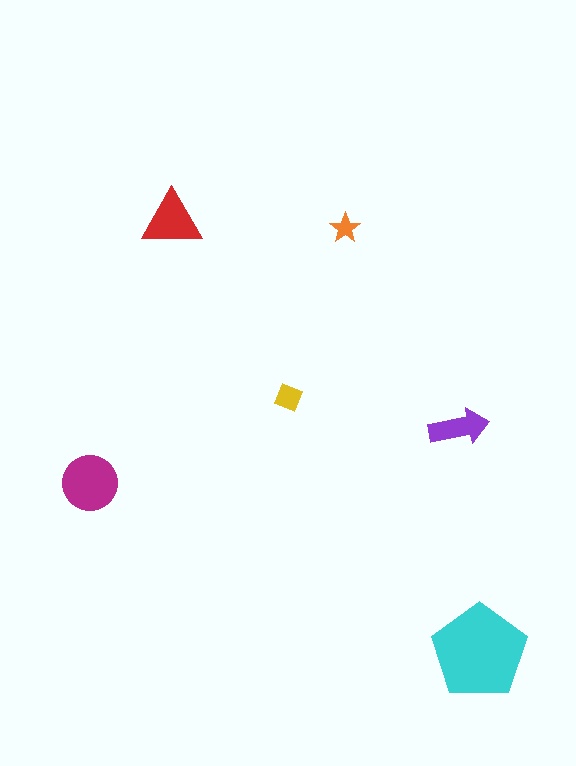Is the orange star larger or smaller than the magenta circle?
Smaller.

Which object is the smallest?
The orange star.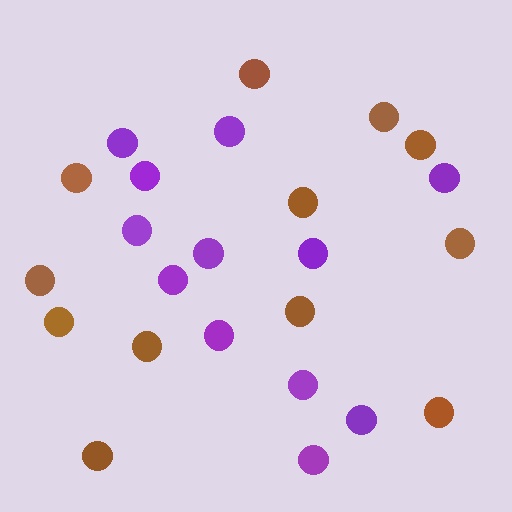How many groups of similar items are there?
There are 2 groups: one group of brown circles (12) and one group of purple circles (12).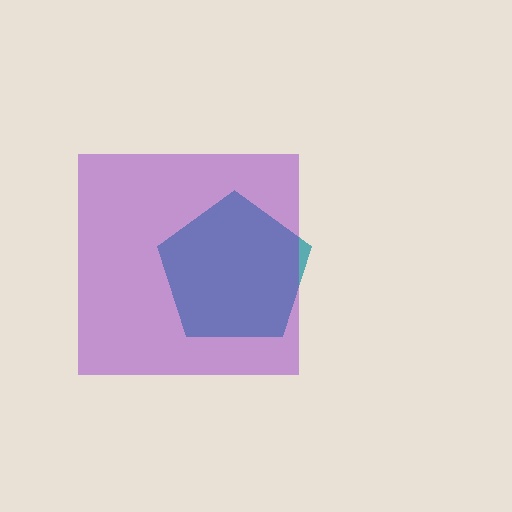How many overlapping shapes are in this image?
There are 2 overlapping shapes in the image.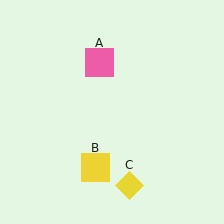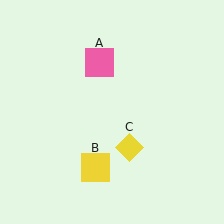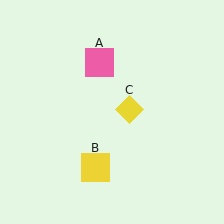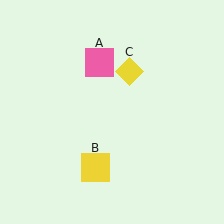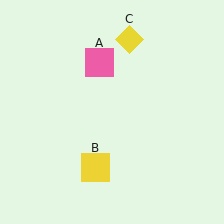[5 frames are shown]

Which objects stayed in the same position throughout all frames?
Pink square (object A) and yellow square (object B) remained stationary.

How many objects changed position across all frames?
1 object changed position: yellow diamond (object C).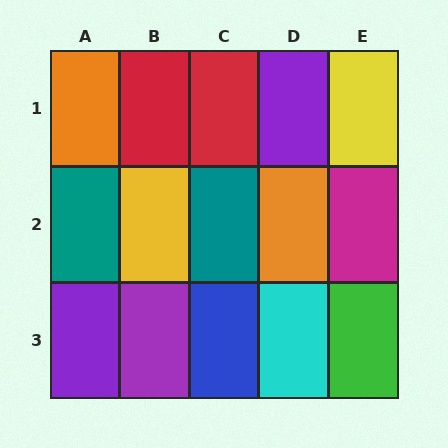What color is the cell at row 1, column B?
Red.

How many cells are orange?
2 cells are orange.